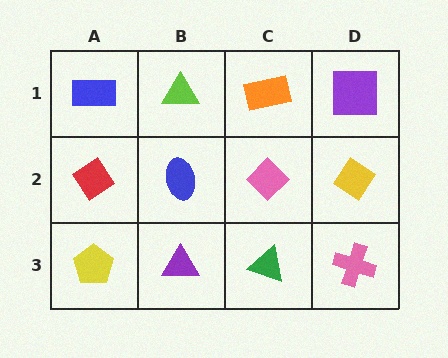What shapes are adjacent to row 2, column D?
A purple square (row 1, column D), a pink cross (row 3, column D), a pink diamond (row 2, column C).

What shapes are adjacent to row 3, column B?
A blue ellipse (row 2, column B), a yellow pentagon (row 3, column A), a green triangle (row 3, column C).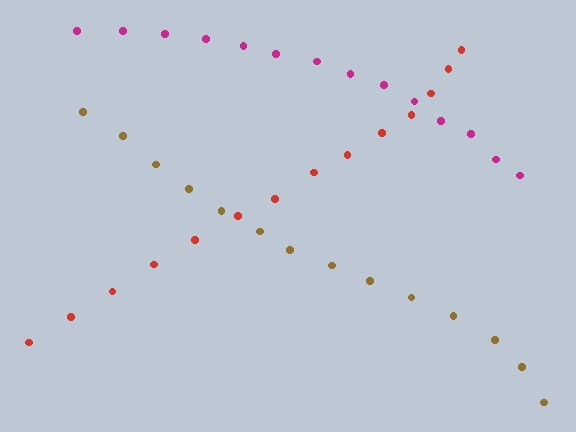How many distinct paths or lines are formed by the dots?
There are 3 distinct paths.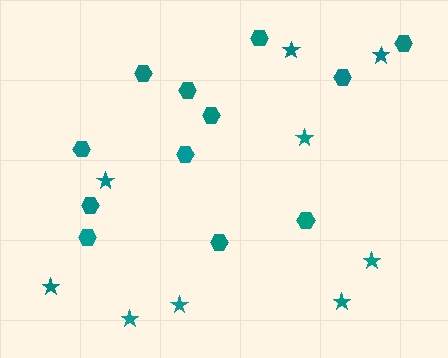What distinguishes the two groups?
There are 2 groups: one group of stars (9) and one group of hexagons (12).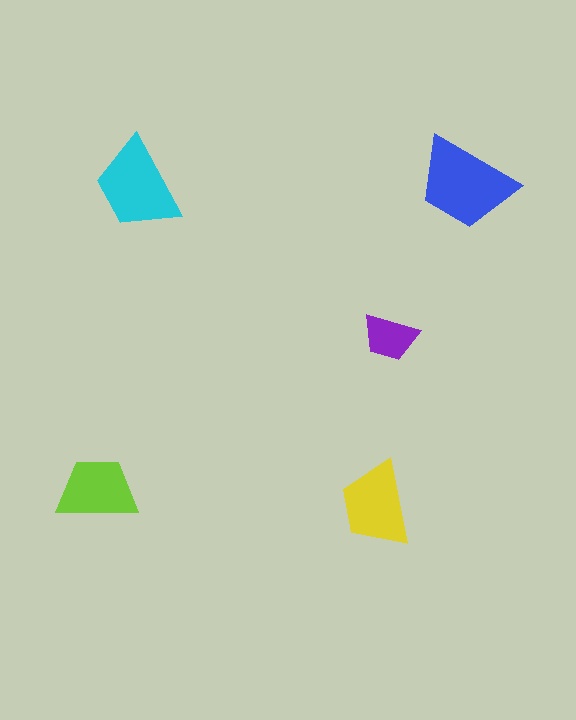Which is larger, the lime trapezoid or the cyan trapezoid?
The cyan one.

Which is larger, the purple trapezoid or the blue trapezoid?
The blue one.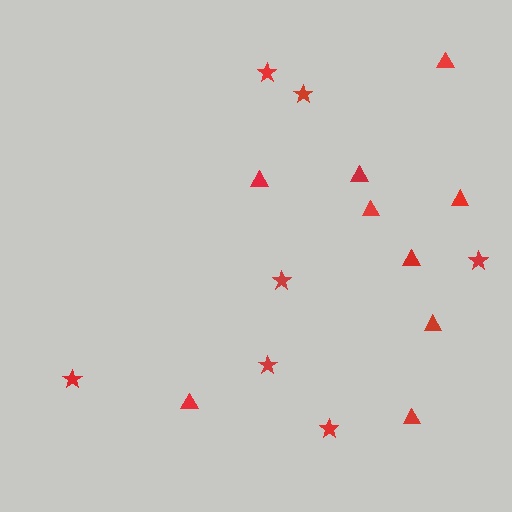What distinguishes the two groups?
There are 2 groups: one group of stars (7) and one group of triangles (9).